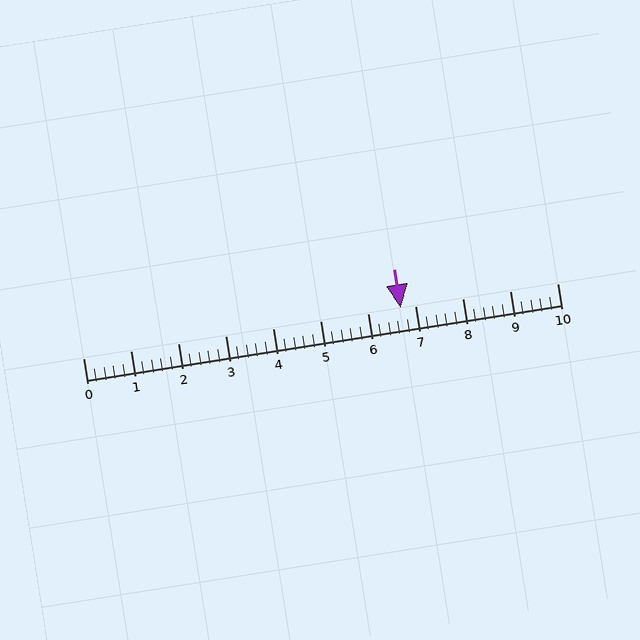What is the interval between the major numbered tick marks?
The major tick marks are spaced 1 units apart.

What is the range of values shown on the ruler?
The ruler shows values from 0 to 10.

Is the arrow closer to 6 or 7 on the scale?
The arrow is closer to 7.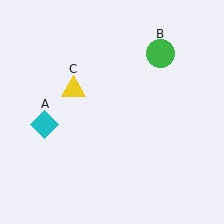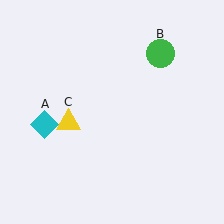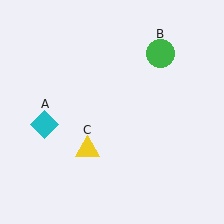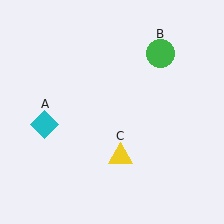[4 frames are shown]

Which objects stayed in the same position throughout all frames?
Cyan diamond (object A) and green circle (object B) remained stationary.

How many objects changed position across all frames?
1 object changed position: yellow triangle (object C).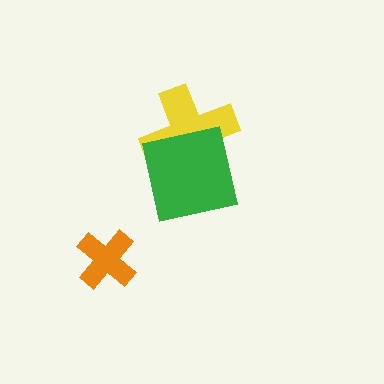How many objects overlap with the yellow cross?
1 object overlaps with the yellow cross.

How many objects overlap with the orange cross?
0 objects overlap with the orange cross.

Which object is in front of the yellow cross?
The green square is in front of the yellow cross.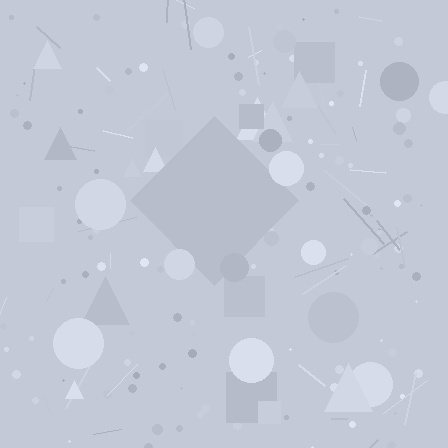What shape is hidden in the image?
A diamond is hidden in the image.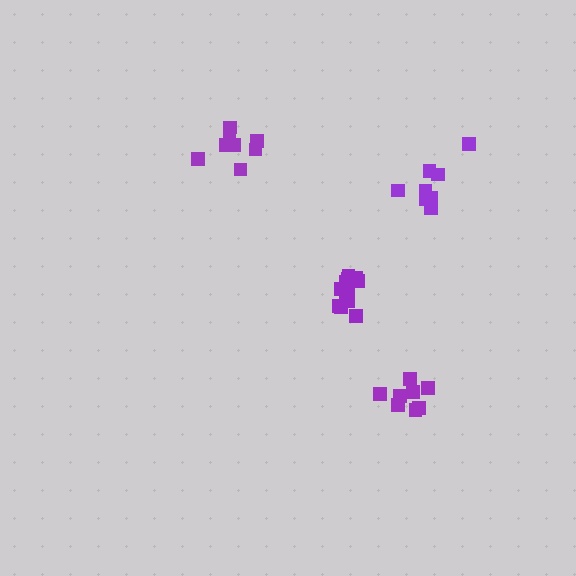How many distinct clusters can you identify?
There are 4 distinct clusters.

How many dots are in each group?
Group 1: 12 dots, Group 2: 8 dots, Group 3: 8 dots, Group 4: 8 dots (36 total).